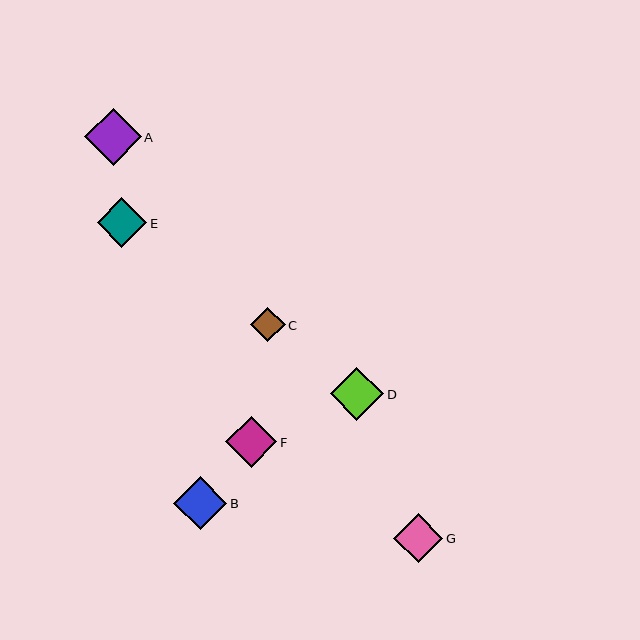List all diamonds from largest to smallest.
From largest to smallest: A, D, B, F, E, G, C.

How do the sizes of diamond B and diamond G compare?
Diamond B and diamond G are approximately the same size.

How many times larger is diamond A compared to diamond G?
Diamond A is approximately 1.1 times the size of diamond G.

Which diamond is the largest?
Diamond A is the largest with a size of approximately 57 pixels.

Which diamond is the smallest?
Diamond C is the smallest with a size of approximately 34 pixels.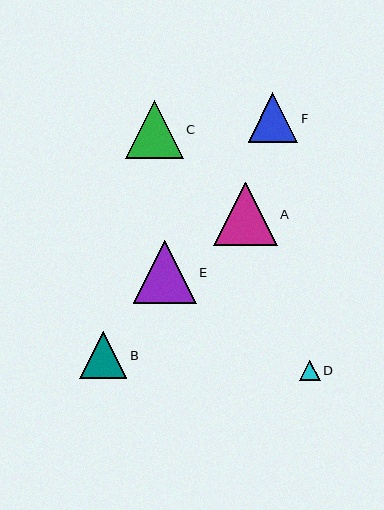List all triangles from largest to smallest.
From largest to smallest: A, E, C, F, B, D.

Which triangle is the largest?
Triangle A is the largest with a size of approximately 63 pixels.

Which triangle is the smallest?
Triangle D is the smallest with a size of approximately 21 pixels.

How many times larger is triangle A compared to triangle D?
Triangle A is approximately 3.1 times the size of triangle D.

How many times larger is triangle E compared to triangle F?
Triangle E is approximately 1.3 times the size of triangle F.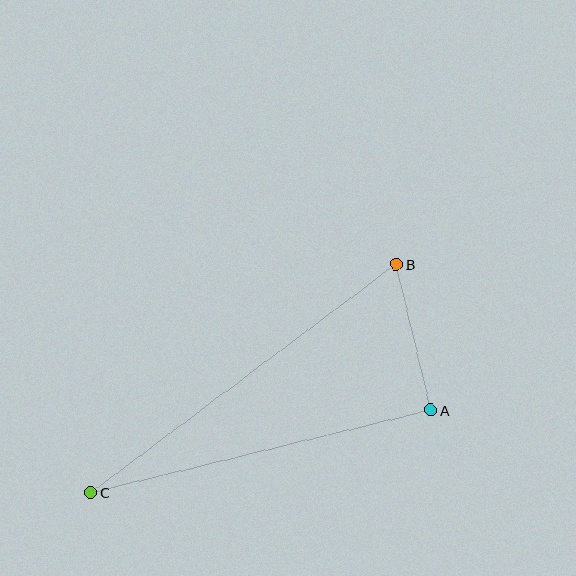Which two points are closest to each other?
Points A and B are closest to each other.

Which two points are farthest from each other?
Points B and C are farthest from each other.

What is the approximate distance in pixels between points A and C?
The distance between A and C is approximately 350 pixels.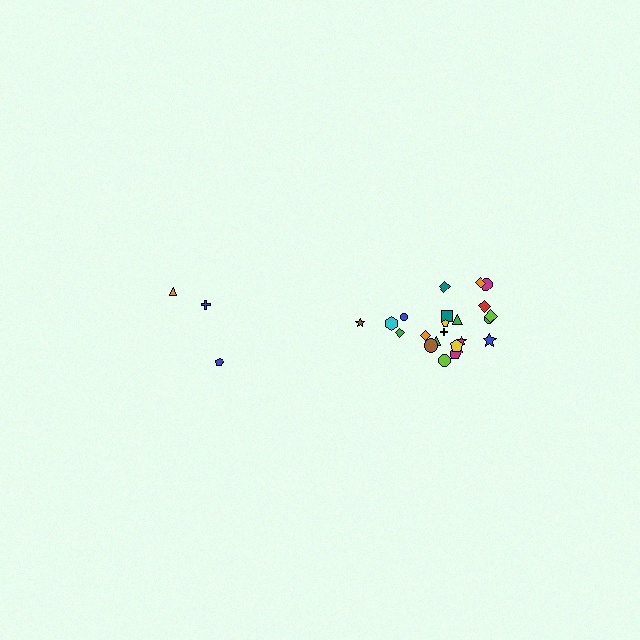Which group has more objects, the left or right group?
The right group.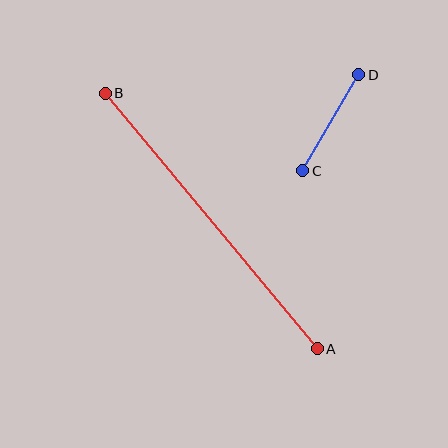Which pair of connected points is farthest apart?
Points A and B are farthest apart.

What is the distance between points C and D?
The distance is approximately 111 pixels.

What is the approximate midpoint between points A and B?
The midpoint is at approximately (211, 221) pixels.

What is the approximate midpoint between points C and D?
The midpoint is at approximately (331, 123) pixels.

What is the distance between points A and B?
The distance is approximately 332 pixels.